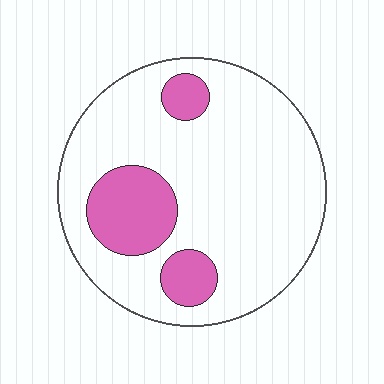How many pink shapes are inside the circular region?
3.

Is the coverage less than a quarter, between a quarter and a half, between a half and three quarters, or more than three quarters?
Less than a quarter.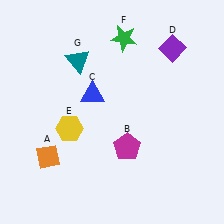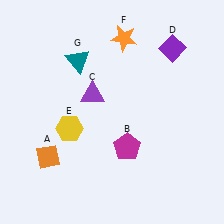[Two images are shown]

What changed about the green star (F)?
In Image 1, F is green. In Image 2, it changed to orange.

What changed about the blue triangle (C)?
In Image 1, C is blue. In Image 2, it changed to purple.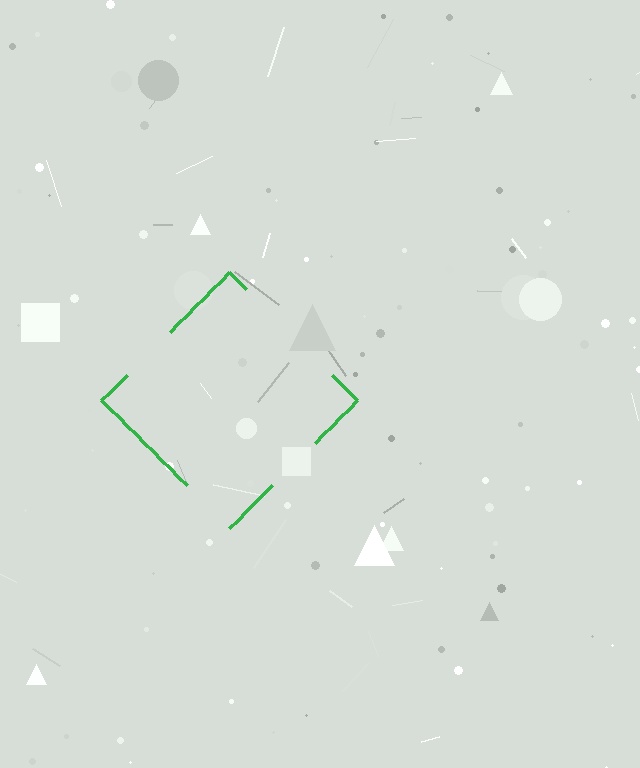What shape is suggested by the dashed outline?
The dashed outline suggests a diamond.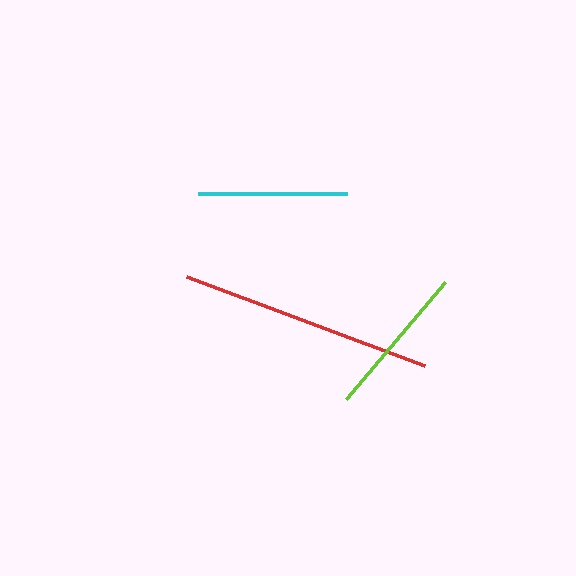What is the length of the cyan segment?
The cyan segment is approximately 149 pixels long.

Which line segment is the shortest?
The cyan line is the shortest at approximately 149 pixels.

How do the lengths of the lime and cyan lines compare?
The lime and cyan lines are approximately the same length.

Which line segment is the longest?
The red line is the longest at approximately 254 pixels.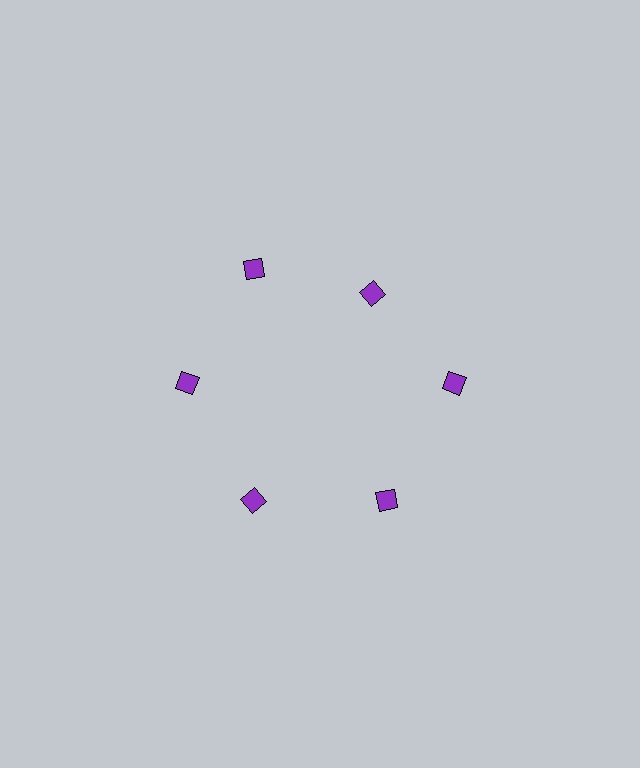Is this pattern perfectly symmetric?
No. The 6 purple diamonds are arranged in a ring, but one element near the 1 o'clock position is pulled inward toward the center, breaking the 6-fold rotational symmetry.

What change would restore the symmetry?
The symmetry would be restored by moving it outward, back onto the ring so that all 6 diamonds sit at equal angles and equal distance from the center.